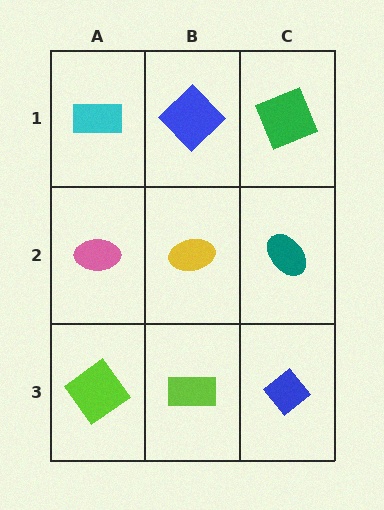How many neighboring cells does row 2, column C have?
3.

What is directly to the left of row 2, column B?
A pink ellipse.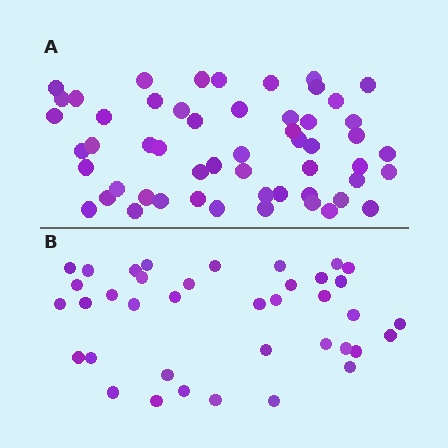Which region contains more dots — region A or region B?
Region A (the top region) has more dots.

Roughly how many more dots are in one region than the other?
Region A has approximately 15 more dots than region B.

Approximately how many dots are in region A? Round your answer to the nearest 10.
About 50 dots. (The exact count is 54, which rounds to 50.)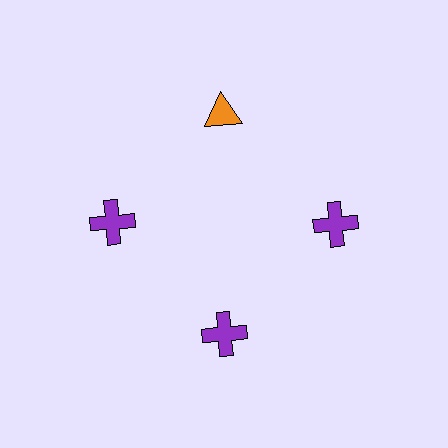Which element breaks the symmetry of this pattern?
The orange triangle at roughly the 12 o'clock position breaks the symmetry. All other shapes are purple crosses.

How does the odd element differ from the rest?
It differs in both color (orange instead of purple) and shape (triangle instead of cross).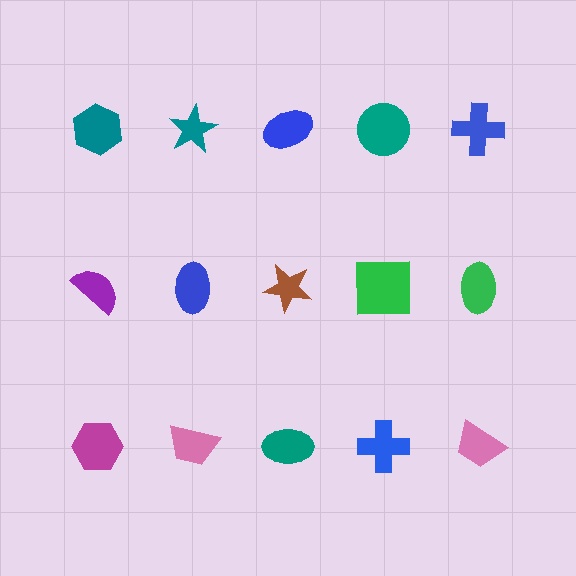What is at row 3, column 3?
A teal ellipse.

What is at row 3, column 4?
A blue cross.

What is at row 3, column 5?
A pink trapezoid.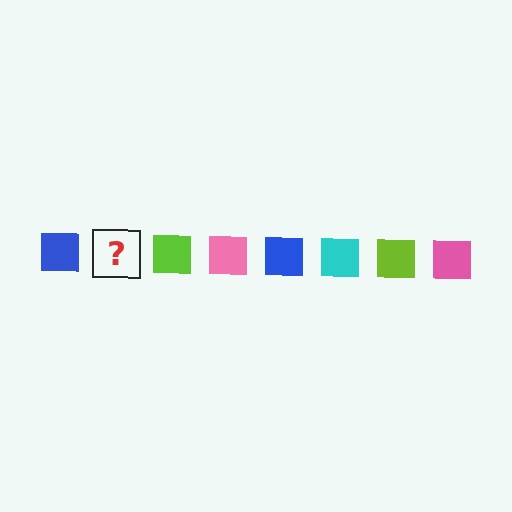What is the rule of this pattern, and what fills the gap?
The rule is that the pattern cycles through blue, cyan, lime, pink squares. The gap should be filled with a cyan square.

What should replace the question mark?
The question mark should be replaced with a cyan square.